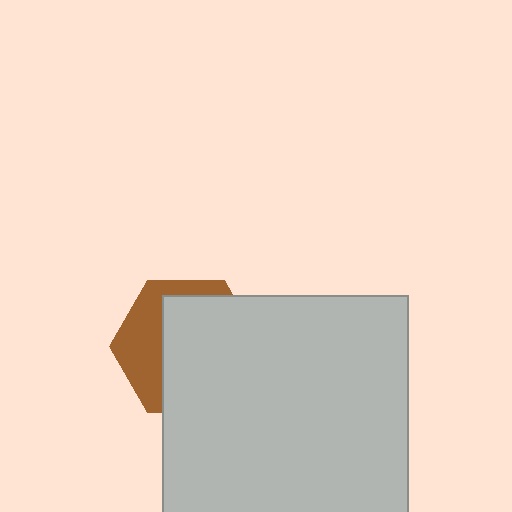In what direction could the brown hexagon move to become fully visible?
The brown hexagon could move left. That would shift it out from behind the light gray rectangle entirely.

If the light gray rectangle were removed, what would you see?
You would see the complete brown hexagon.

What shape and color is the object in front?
The object in front is a light gray rectangle.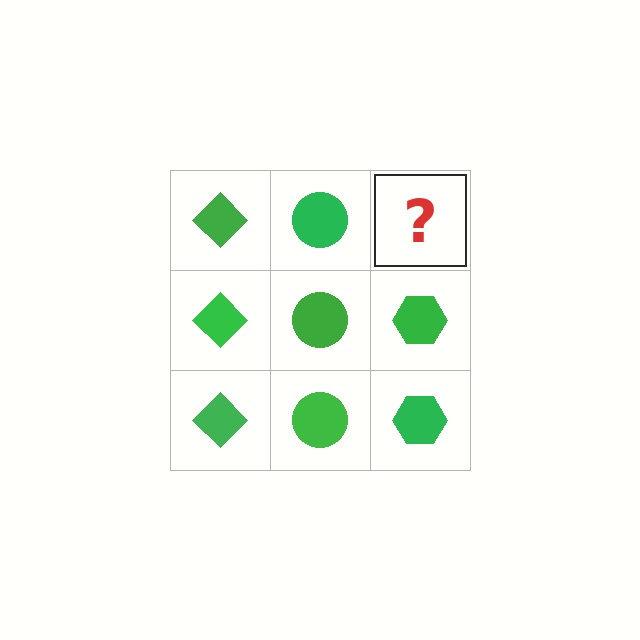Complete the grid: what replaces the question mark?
The question mark should be replaced with a green hexagon.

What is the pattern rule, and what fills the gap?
The rule is that each column has a consistent shape. The gap should be filled with a green hexagon.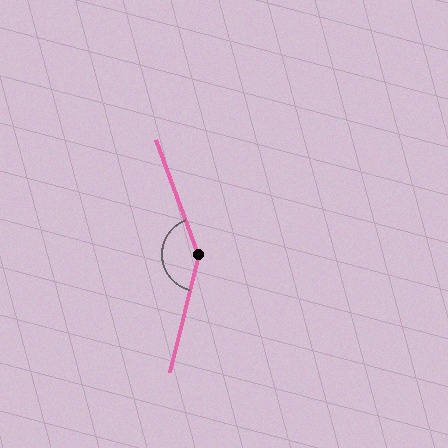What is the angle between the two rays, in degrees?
Approximately 146 degrees.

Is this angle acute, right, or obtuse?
It is obtuse.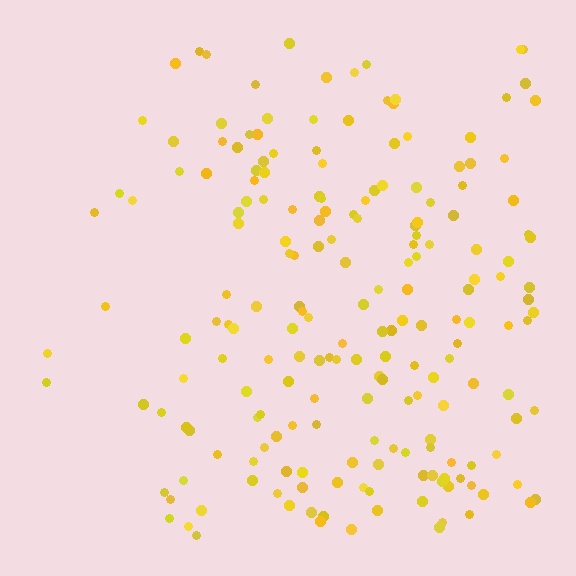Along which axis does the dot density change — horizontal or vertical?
Horizontal.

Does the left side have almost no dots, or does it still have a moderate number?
Still a moderate number, just noticeably fewer than the right.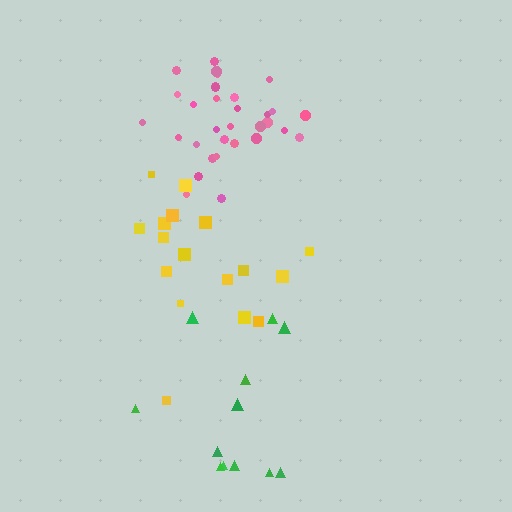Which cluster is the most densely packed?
Pink.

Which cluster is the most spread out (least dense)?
Green.